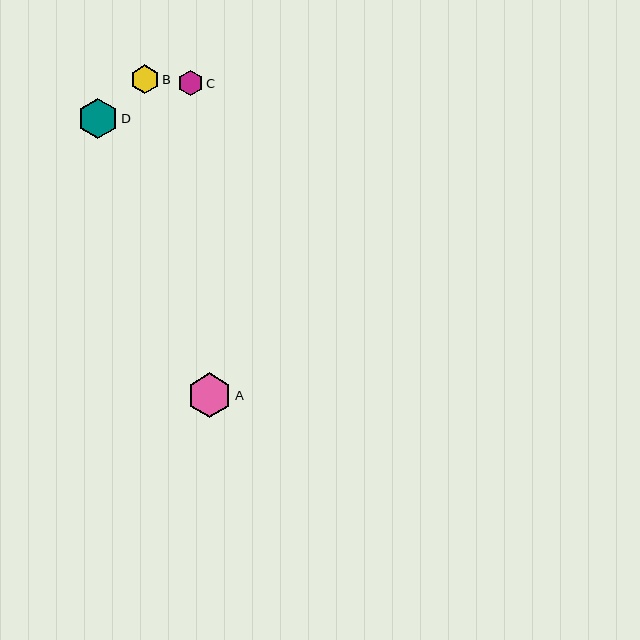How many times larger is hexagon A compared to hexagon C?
Hexagon A is approximately 1.8 times the size of hexagon C.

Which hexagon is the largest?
Hexagon A is the largest with a size of approximately 45 pixels.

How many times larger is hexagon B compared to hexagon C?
Hexagon B is approximately 1.1 times the size of hexagon C.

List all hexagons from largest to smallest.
From largest to smallest: A, D, B, C.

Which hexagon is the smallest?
Hexagon C is the smallest with a size of approximately 25 pixels.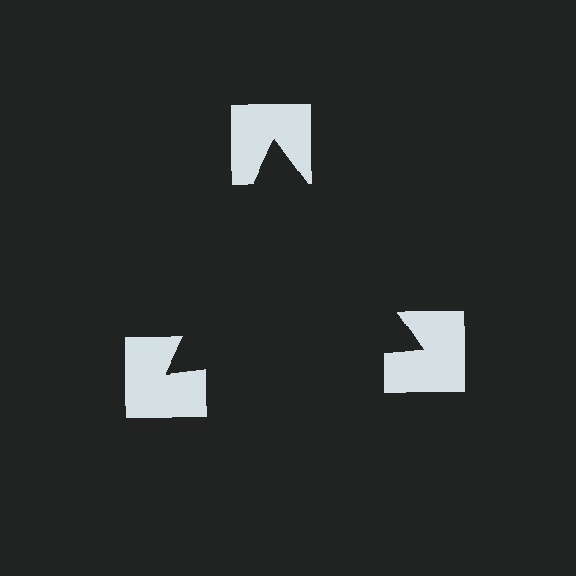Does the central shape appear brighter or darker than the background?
It typically appears slightly darker than the background, even though no actual brightness change is drawn.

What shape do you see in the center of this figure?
An illusory triangle — its edges are inferred from the aligned wedge cuts in the notched squares, not physically drawn.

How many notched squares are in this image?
There are 3 — one at each vertex of the illusory triangle.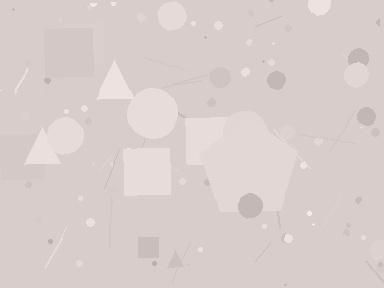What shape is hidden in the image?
A pentagon is hidden in the image.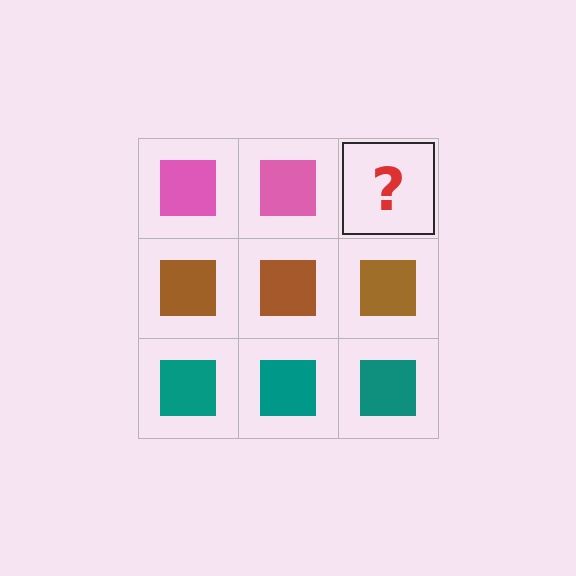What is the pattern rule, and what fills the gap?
The rule is that each row has a consistent color. The gap should be filled with a pink square.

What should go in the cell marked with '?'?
The missing cell should contain a pink square.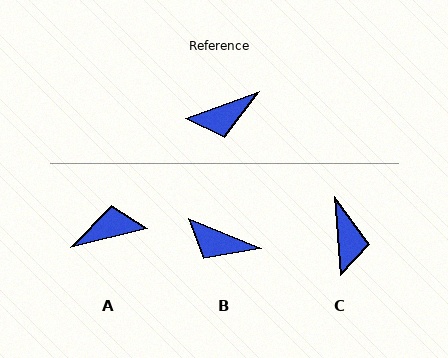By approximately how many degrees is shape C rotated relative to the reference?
Approximately 74 degrees counter-clockwise.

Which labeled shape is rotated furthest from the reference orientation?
A, about 174 degrees away.